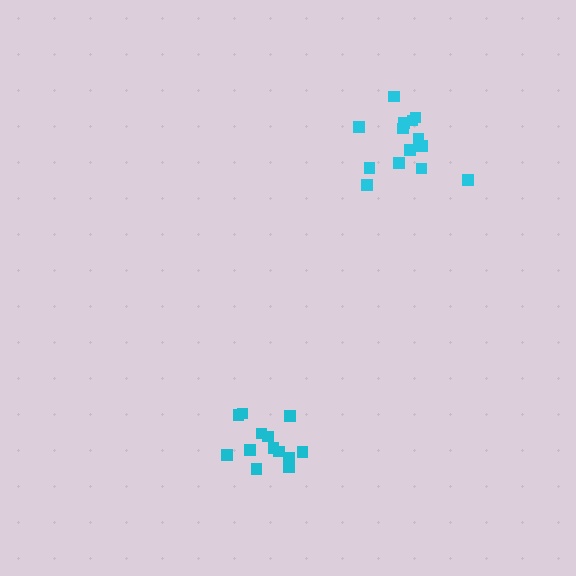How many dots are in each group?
Group 1: 14 dots, Group 2: 13 dots (27 total).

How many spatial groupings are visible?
There are 2 spatial groupings.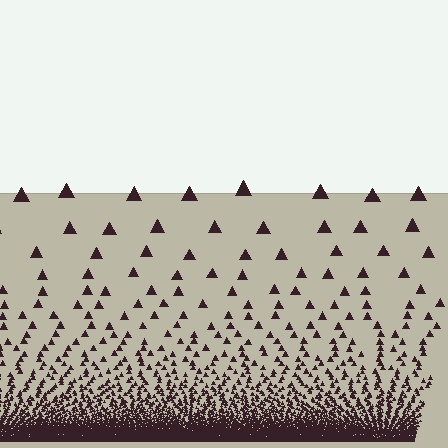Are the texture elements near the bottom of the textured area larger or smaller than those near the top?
Smaller. The gradient is inverted — elements near the bottom are smaller and denser.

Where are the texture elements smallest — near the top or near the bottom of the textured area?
Near the bottom.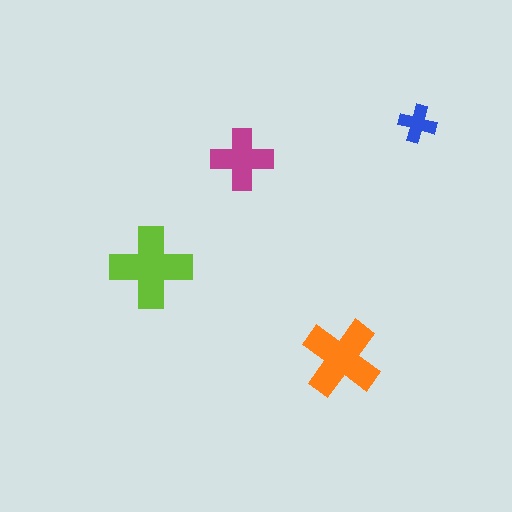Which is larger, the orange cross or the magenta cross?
The orange one.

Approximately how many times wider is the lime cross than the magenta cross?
About 1.5 times wider.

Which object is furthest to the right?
The blue cross is rightmost.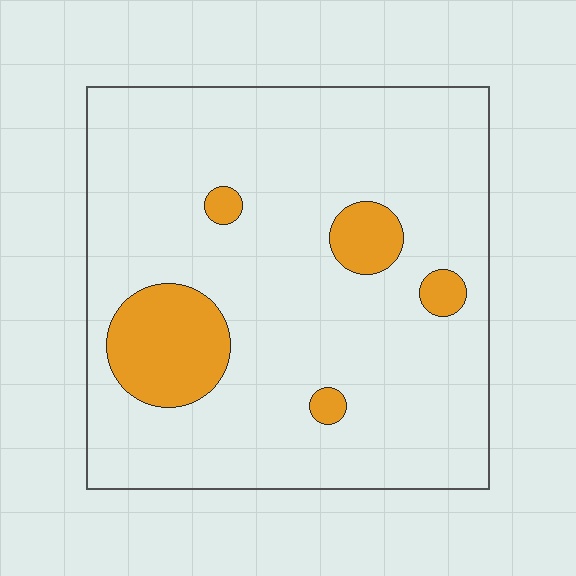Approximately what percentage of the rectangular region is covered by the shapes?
Approximately 15%.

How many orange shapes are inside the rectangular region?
5.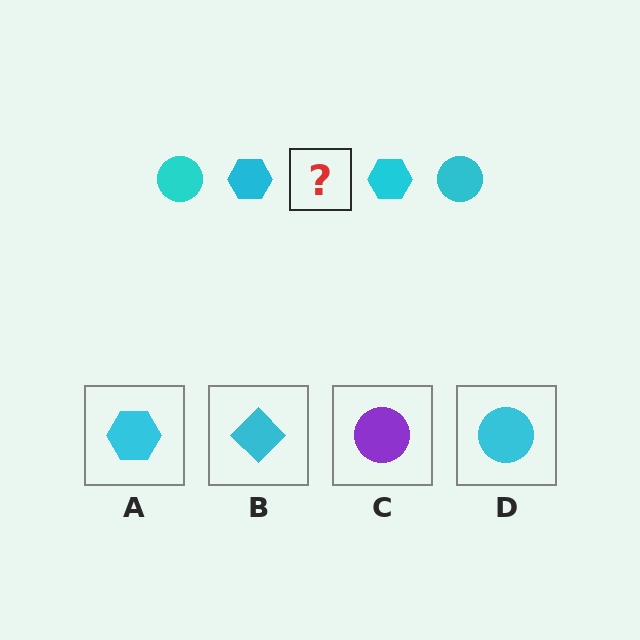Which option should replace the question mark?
Option D.